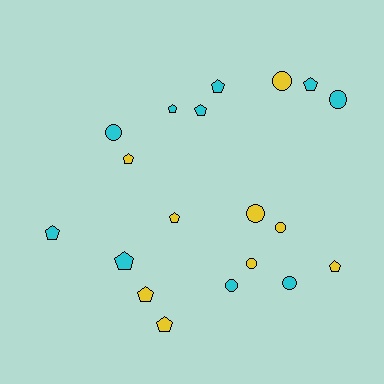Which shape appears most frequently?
Pentagon, with 11 objects.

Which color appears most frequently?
Cyan, with 10 objects.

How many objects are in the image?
There are 19 objects.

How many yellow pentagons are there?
There are 5 yellow pentagons.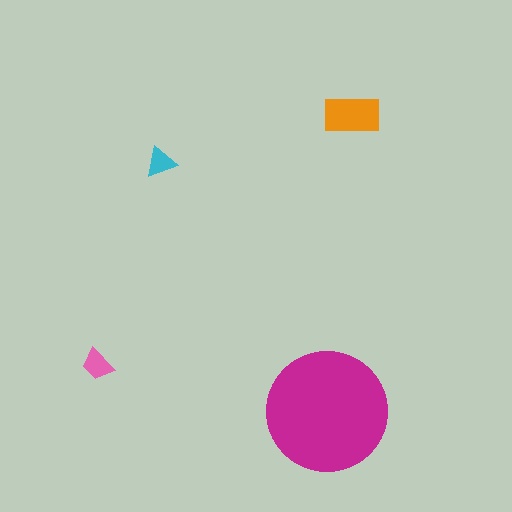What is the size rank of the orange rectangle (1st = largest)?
2nd.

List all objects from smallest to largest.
The cyan triangle, the pink trapezoid, the orange rectangle, the magenta circle.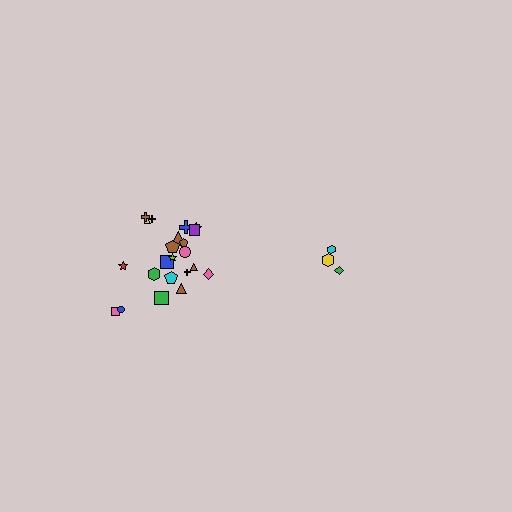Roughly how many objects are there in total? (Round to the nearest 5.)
Roughly 25 objects in total.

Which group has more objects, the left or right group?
The left group.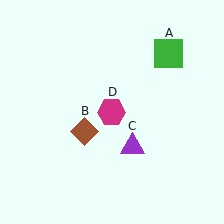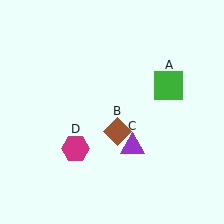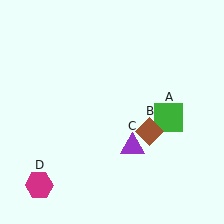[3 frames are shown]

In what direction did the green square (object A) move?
The green square (object A) moved down.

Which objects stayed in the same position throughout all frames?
Purple triangle (object C) remained stationary.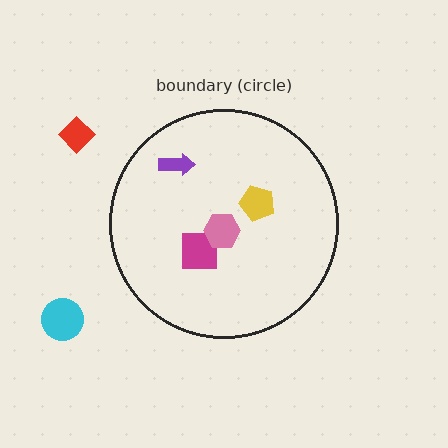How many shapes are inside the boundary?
4 inside, 2 outside.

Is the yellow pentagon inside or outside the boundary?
Inside.